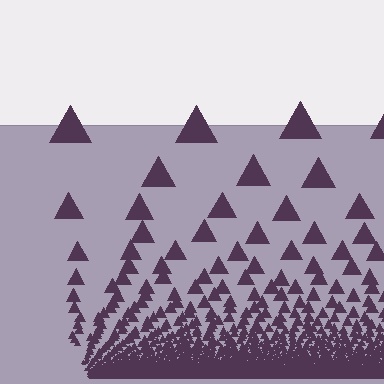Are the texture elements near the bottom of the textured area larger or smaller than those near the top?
Smaller. The gradient is inverted — elements near the bottom are smaller and denser.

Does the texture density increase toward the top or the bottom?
Density increases toward the bottom.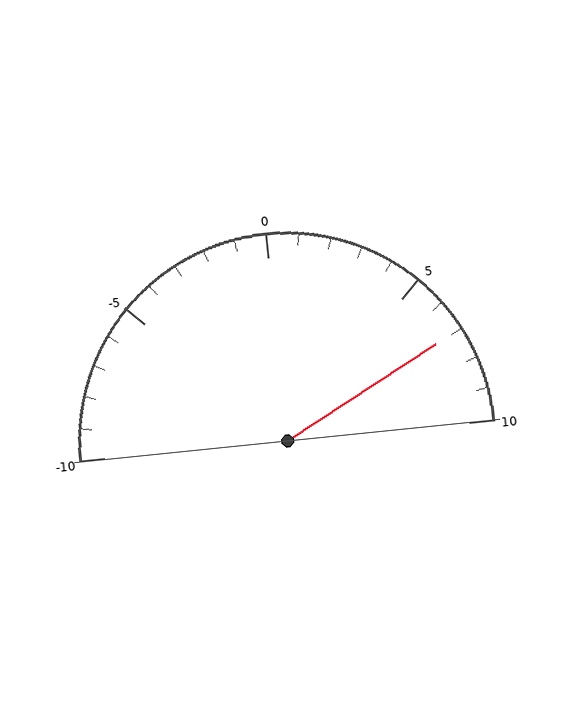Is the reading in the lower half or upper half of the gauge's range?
The reading is in the upper half of the range (-10 to 10).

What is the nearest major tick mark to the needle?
The nearest major tick mark is 5.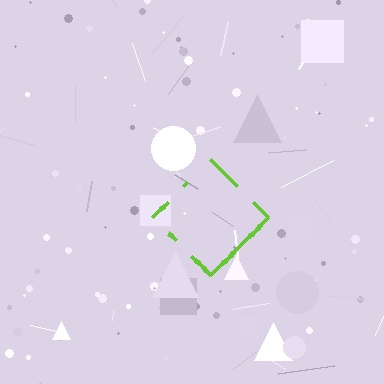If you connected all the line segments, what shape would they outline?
They would outline a diamond.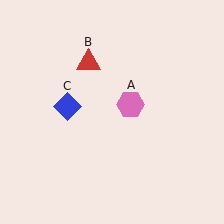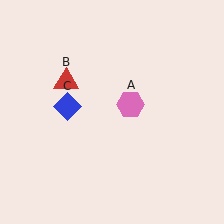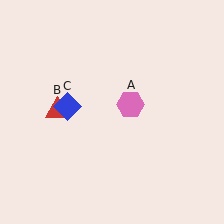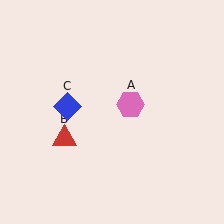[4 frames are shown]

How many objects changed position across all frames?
1 object changed position: red triangle (object B).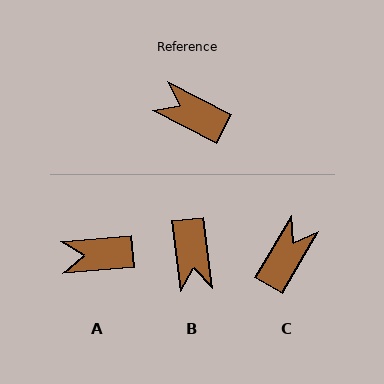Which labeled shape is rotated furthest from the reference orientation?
B, about 124 degrees away.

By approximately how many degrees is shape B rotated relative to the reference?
Approximately 124 degrees counter-clockwise.